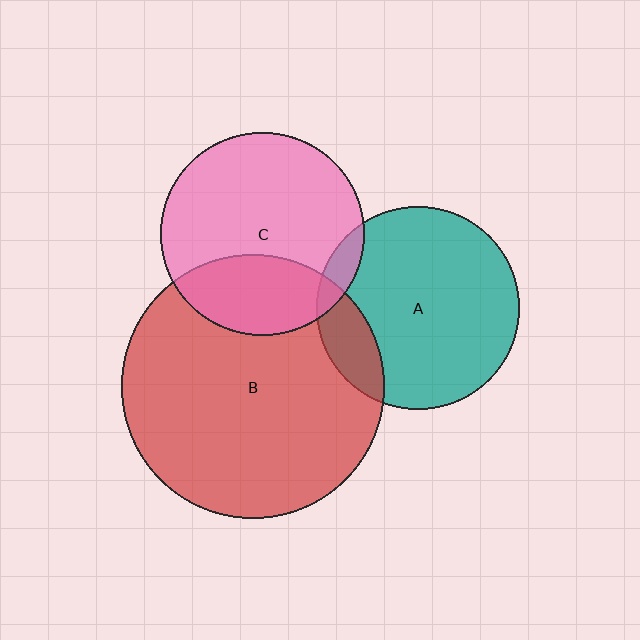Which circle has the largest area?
Circle B (red).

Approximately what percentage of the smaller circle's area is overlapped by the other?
Approximately 5%.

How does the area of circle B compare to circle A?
Approximately 1.7 times.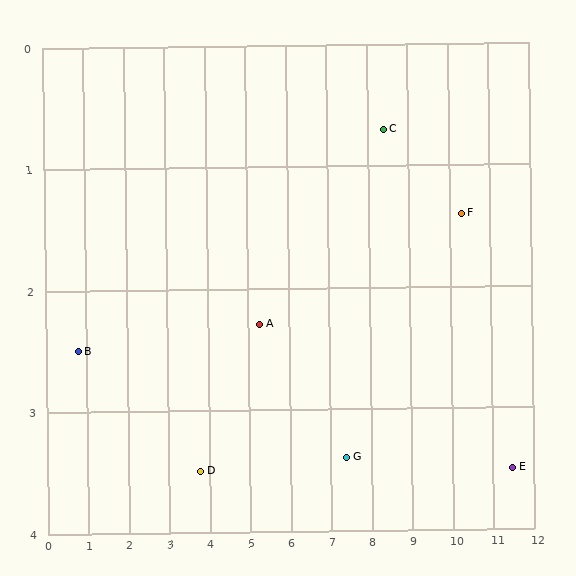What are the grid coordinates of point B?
Point B is at approximately (0.8, 2.5).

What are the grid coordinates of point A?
Point A is at approximately (5.3, 2.3).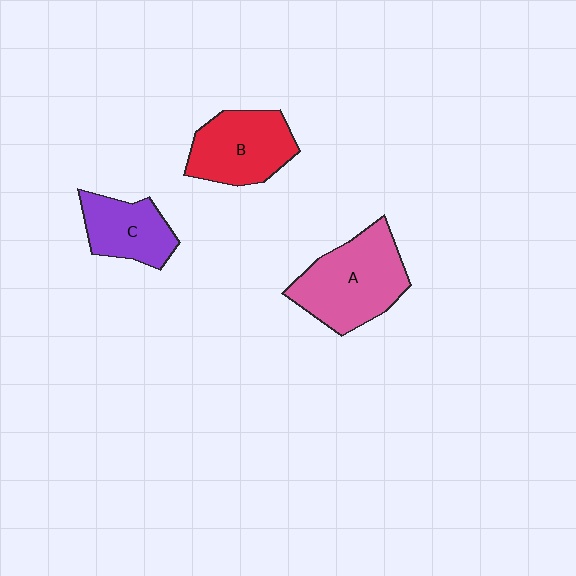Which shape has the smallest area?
Shape C (purple).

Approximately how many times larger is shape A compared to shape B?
Approximately 1.3 times.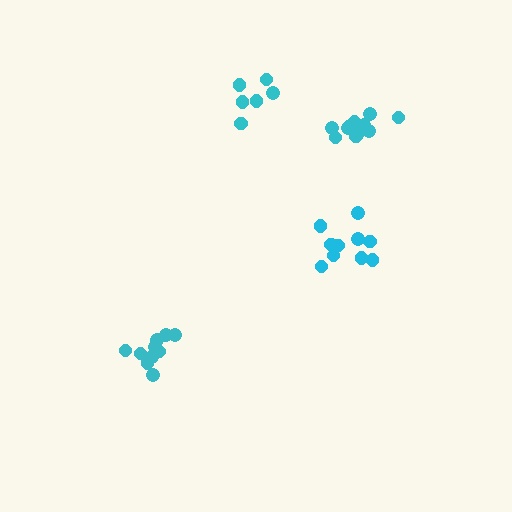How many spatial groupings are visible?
There are 4 spatial groupings.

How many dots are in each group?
Group 1: 11 dots, Group 2: 12 dots, Group 3: 6 dots, Group 4: 10 dots (39 total).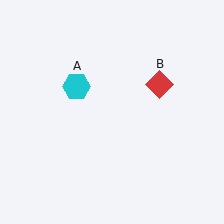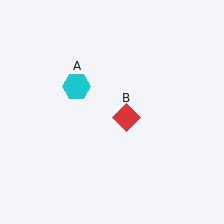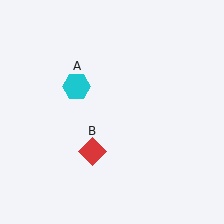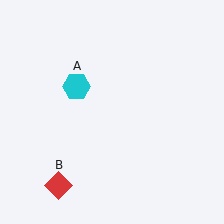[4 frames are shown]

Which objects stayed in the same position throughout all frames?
Cyan hexagon (object A) remained stationary.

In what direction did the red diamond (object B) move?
The red diamond (object B) moved down and to the left.